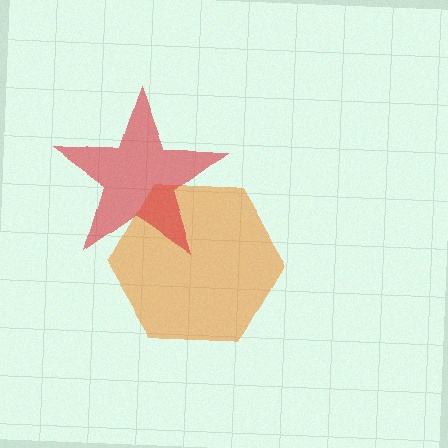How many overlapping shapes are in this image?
There are 2 overlapping shapes in the image.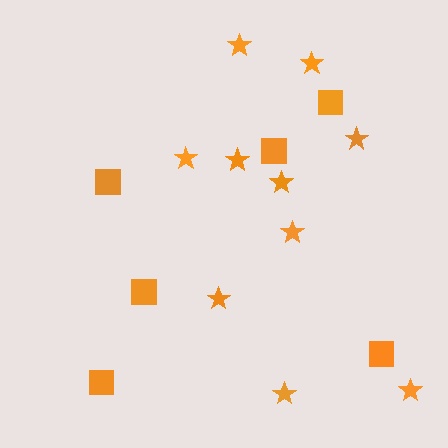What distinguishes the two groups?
There are 2 groups: one group of squares (6) and one group of stars (10).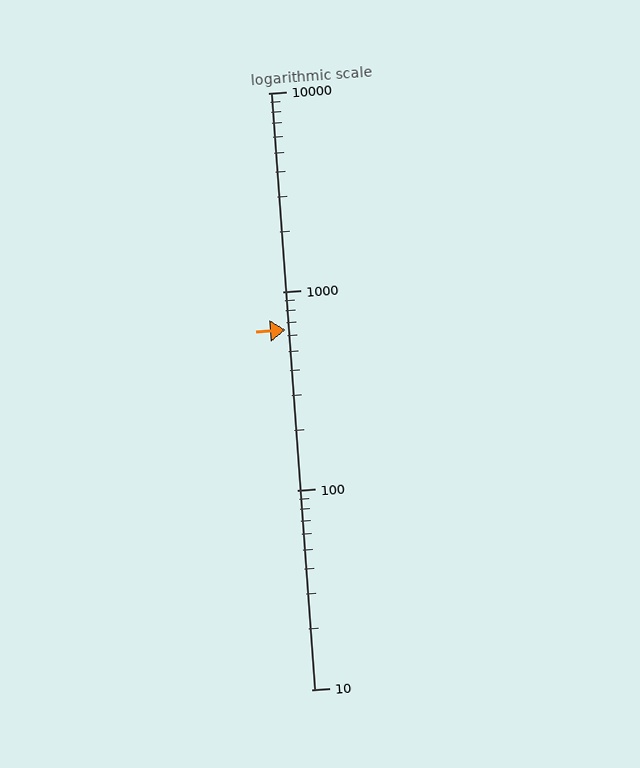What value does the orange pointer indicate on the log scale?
The pointer indicates approximately 640.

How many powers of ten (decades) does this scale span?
The scale spans 3 decades, from 10 to 10000.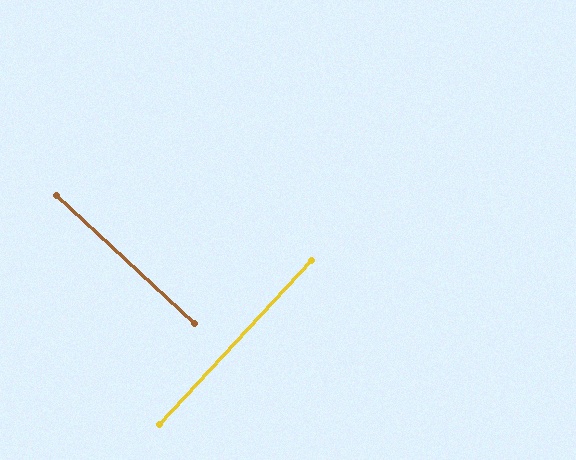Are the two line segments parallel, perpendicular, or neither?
Perpendicular — they meet at approximately 90°.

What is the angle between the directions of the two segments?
Approximately 90 degrees.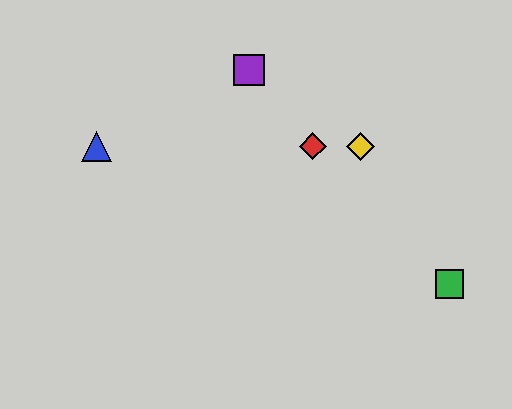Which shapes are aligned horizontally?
The red diamond, the blue triangle, the yellow diamond are aligned horizontally.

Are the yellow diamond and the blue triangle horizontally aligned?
Yes, both are at y≈146.